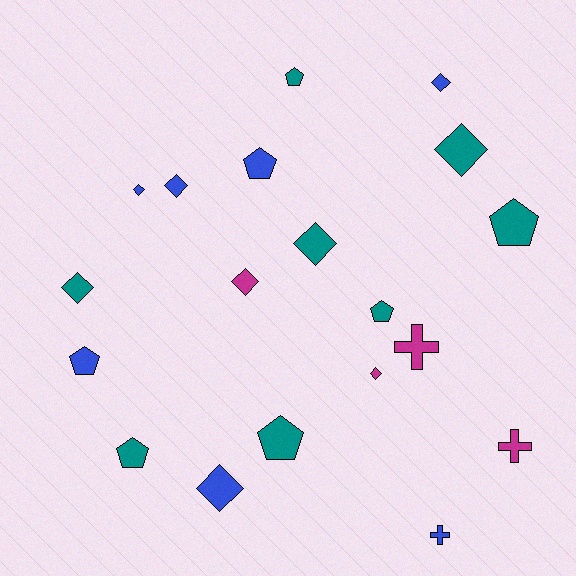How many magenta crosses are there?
There are 2 magenta crosses.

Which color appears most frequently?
Teal, with 8 objects.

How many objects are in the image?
There are 19 objects.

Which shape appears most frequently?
Diamond, with 9 objects.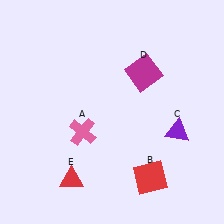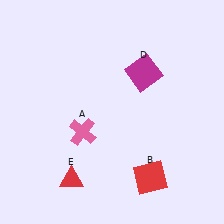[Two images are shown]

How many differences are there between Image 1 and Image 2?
There is 1 difference between the two images.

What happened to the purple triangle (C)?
The purple triangle (C) was removed in Image 2. It was in the bottom-right area of Image 1.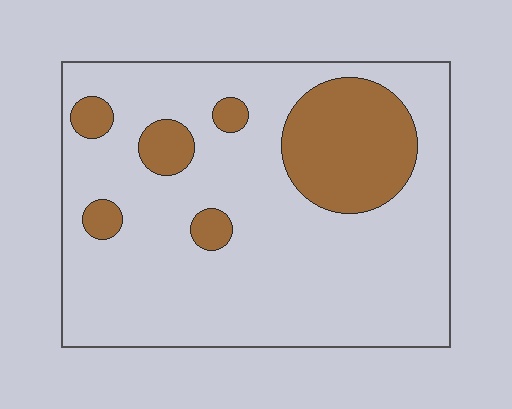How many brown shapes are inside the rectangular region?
6.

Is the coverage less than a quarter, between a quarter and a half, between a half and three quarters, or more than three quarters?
Less than a quarter.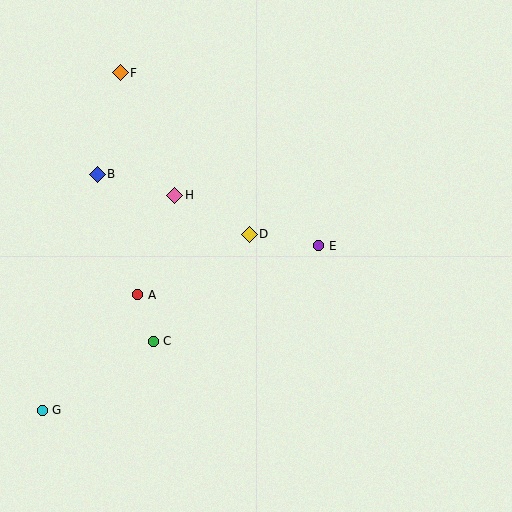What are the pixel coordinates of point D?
Point D is at (249, 234).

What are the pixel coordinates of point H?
Point H is at (175, 195).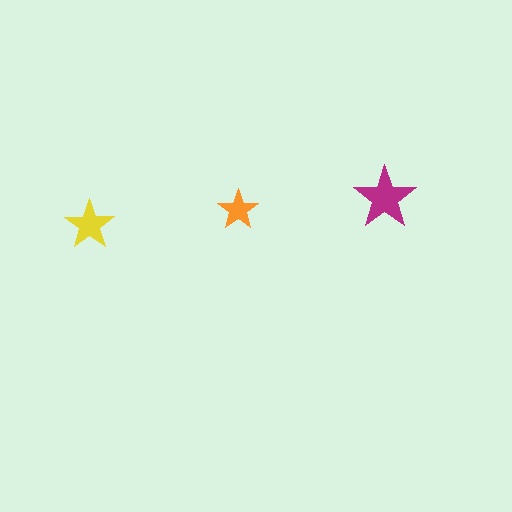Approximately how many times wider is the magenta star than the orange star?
About 1.5 times wider.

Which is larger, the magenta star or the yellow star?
The magenta one.